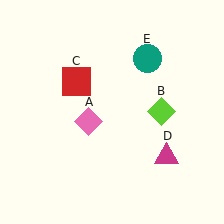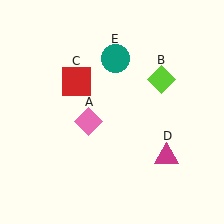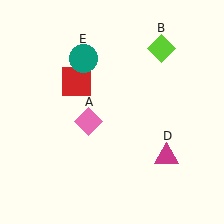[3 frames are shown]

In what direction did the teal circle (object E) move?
The teal circle (object E) moved left.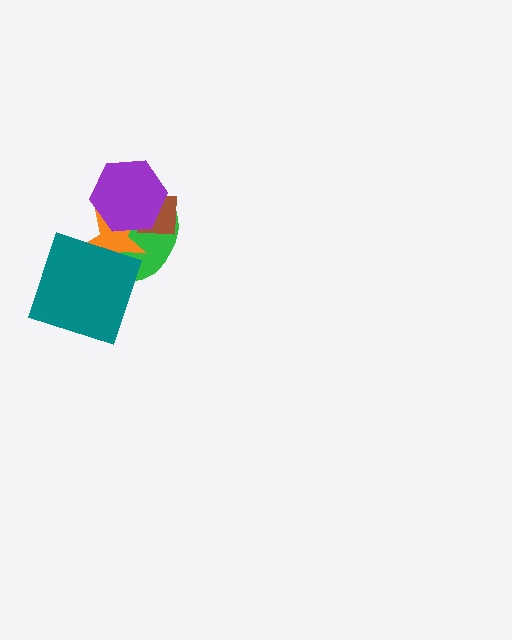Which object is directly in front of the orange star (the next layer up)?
The teal square is directly in front of the orange star.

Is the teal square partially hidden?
No, no other shape covers it.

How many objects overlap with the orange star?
4 objects overlap with the orange star.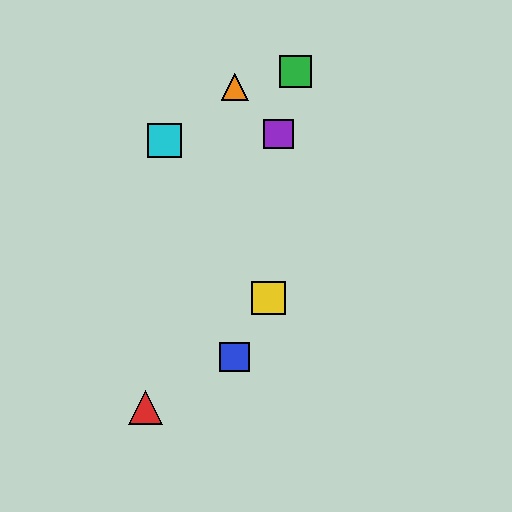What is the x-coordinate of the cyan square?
The cyan square is at x≈165.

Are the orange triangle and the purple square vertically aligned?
No, the orange triangle is at x≈235 and the purple square is at x≈279.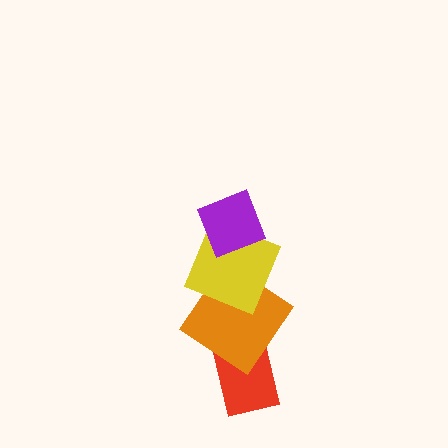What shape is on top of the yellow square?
The purple diamond is on top of the yellow square.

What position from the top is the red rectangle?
The red rectangle is 4th from the top.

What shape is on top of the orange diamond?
The yellow square is on top of the orange diamond.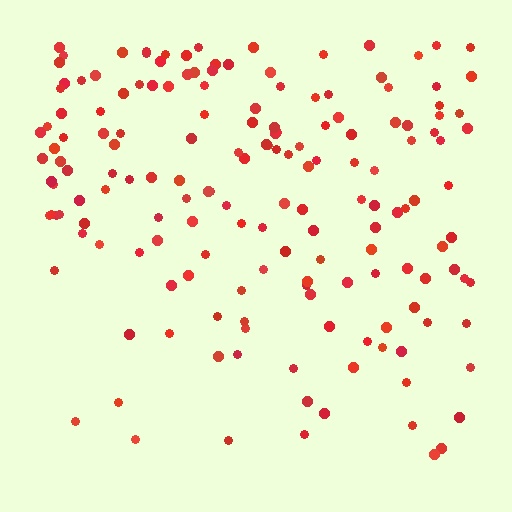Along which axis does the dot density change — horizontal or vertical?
Vertical.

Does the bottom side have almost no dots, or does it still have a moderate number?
Still a moderate number, just noticeably fewer than the top.